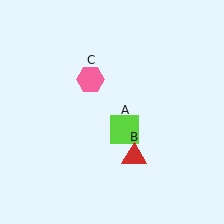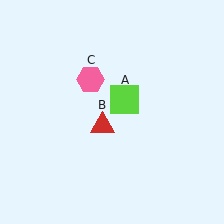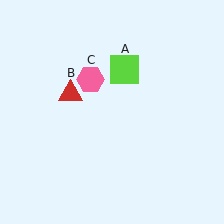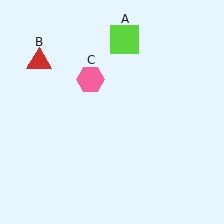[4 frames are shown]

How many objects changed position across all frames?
2 objects changed position: lime square (object A), red triangle (object B).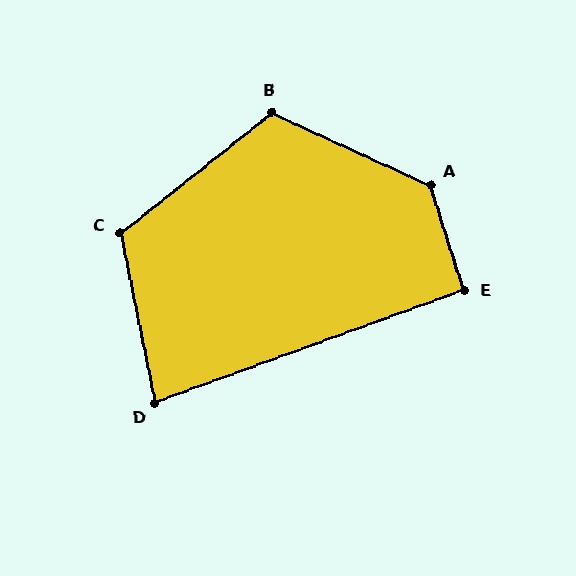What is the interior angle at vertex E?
Approximately 93 degrees (approximately right).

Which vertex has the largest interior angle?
A, at approximately 132 degrees.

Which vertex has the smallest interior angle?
D, at approximately 81 degrees.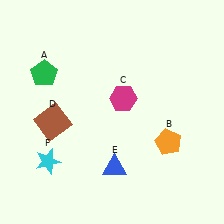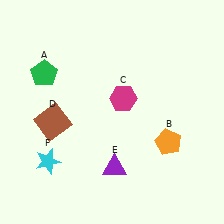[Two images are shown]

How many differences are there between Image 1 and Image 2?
There is 1 difference between the two images.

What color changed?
The triangle (E) changed from blue in Image 1 to purple in Image 2.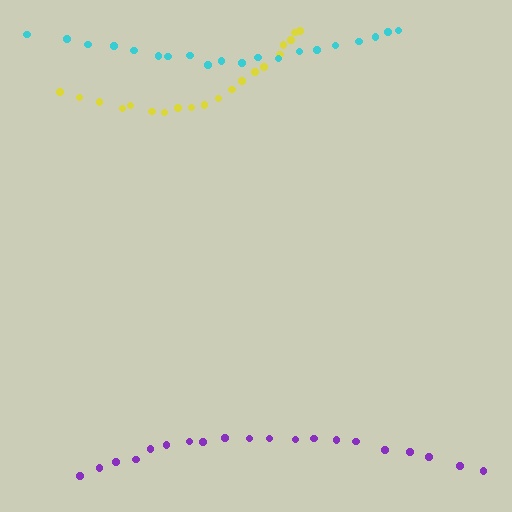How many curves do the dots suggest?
There are 3 distinct paths.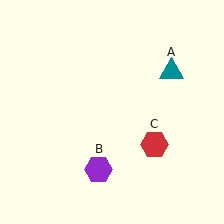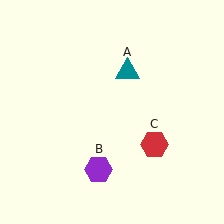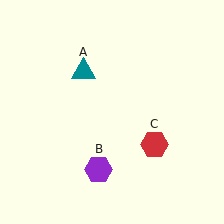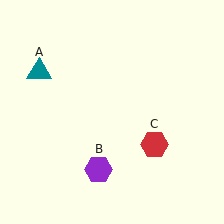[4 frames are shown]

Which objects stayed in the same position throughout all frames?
Purple hexagon (object B) and red hexagon (object C) remained stationary.